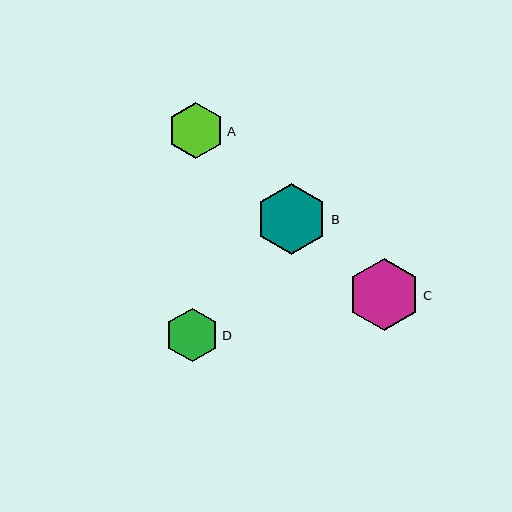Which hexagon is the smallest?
Hexagon D is the smallest with a size of approximately 53 pixels.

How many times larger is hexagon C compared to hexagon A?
Hexagon C is approximately 1.3 times the size of hexagon A.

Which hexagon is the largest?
Hexagon C is the largest with a size of approximately 72 pixels.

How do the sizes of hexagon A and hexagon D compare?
Hexagon A and hexagon D are approximately the same size.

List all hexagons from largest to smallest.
From largest to smallest: C, B, A, D.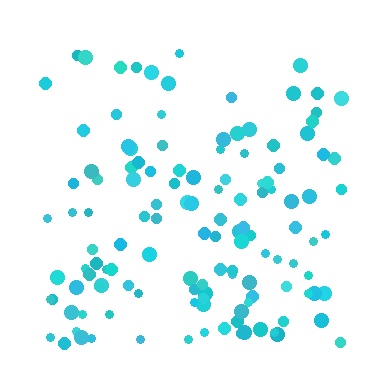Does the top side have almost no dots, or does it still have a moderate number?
Still a moderate number, just noticeably fewer than the bottom.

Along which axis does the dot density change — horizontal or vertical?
Vertical.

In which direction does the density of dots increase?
From top to bottom, with the bottom side densest.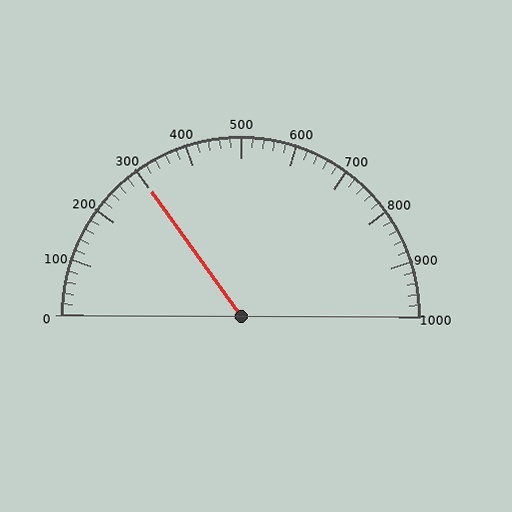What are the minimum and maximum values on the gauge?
The gauge ranges from 0 to 1000.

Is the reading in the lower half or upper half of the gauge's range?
The reading is in the lower half of the range (0 to 1000).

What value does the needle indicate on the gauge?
The needle indicates approximately 300.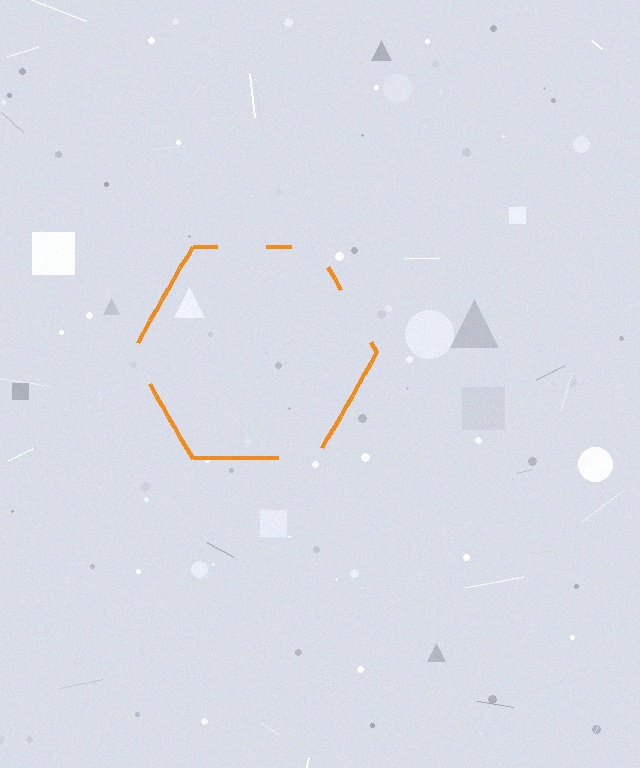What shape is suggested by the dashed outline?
The dashed outline suggests a hexagon.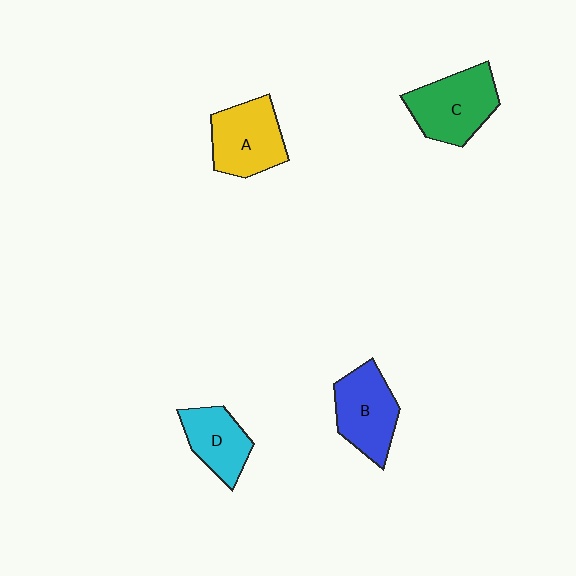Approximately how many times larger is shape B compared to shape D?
Approximately 1.3 times.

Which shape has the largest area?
Shape C (green).